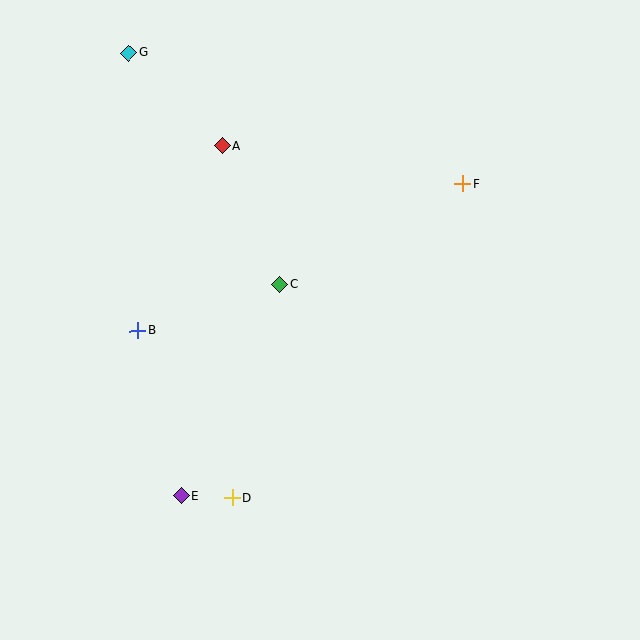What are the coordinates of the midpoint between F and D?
The midpoint between F and D is at (348, 341).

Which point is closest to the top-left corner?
Point G is closest to the top-left corner.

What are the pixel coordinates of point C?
Point C is at (280, 285).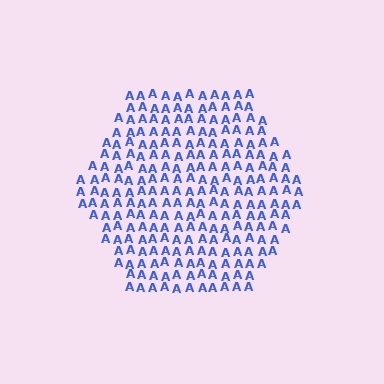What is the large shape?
The large shape is a hexagon.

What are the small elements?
The small elements are letter A's.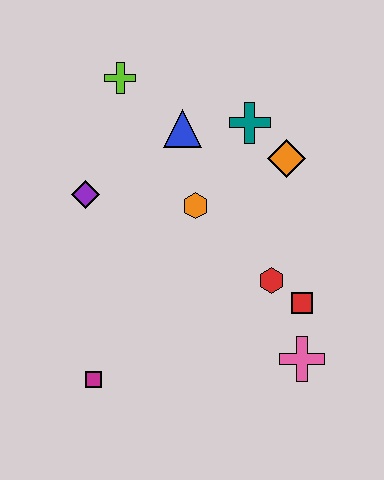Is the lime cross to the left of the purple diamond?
No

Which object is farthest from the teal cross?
The magenta square is farthest from the teal cross.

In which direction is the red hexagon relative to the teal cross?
The red hexagon is below the teal cross.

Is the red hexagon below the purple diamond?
Yes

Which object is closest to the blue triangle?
The teal cross is closest to the blue triangle.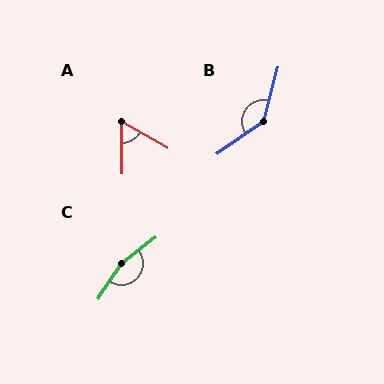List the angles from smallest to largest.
A (60°), B (139°), C (160°).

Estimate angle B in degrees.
Approximately 139 degrees.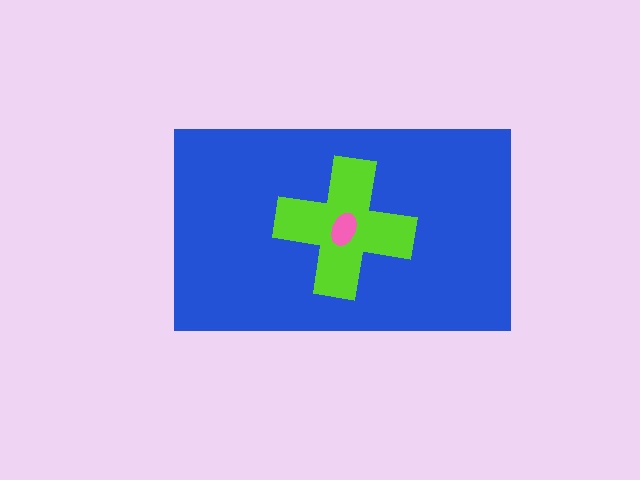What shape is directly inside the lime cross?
The pink ellipse.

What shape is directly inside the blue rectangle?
The lime cross.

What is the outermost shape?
The blue rectangle.